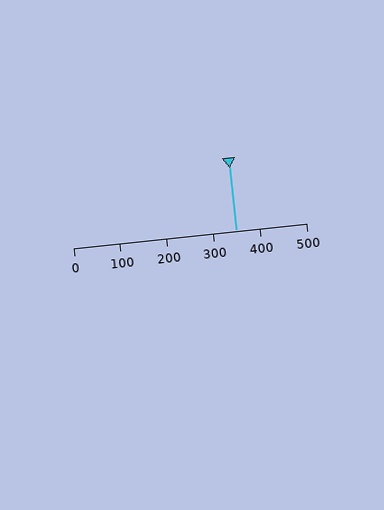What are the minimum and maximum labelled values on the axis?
The axis runs from 0 to 500.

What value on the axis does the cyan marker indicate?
The marker indicates approximately 350.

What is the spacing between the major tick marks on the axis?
The major ticks are spaced 100 apart.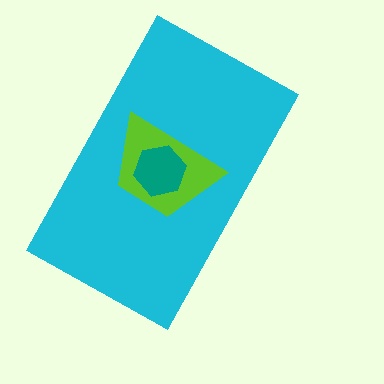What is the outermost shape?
The cyan rectangle.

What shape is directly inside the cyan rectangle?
The lime trapezoid.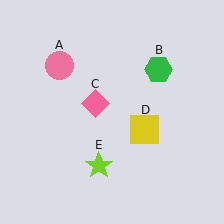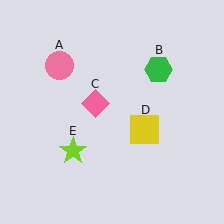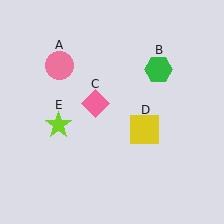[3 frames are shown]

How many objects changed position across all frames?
1 object changed position: lime star (object E).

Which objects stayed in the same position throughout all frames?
Pink circle (object A) and green hexagon (object B) and pink diamond (object C) and yellow square (object D) remained stationary.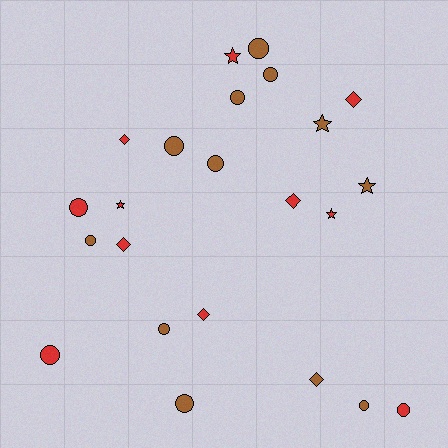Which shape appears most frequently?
Circle, with 12 objects.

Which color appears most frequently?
Brown, with 12 objects.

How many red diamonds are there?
There are 5 red diamonds.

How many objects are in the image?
There are 23 objects.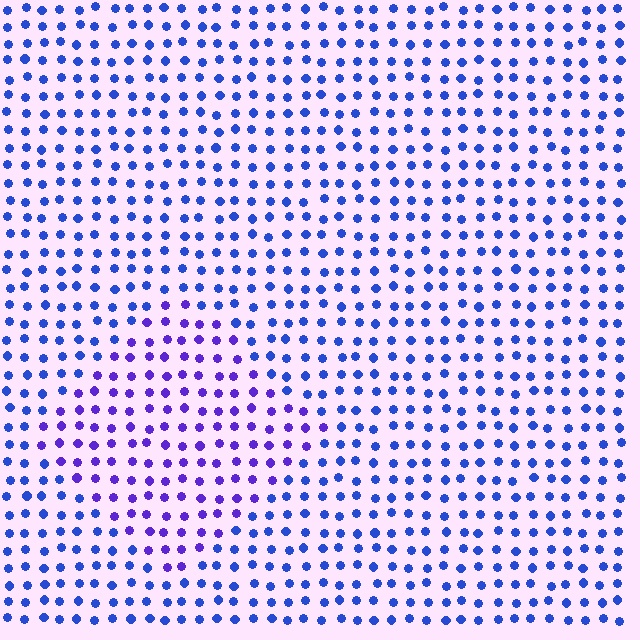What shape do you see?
I see a diamond.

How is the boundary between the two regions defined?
The boundary is defined purely by a slight shift in hue (about 32 degrees). Spacing, size, and orientation are identical on both sides.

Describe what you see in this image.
The image is filled with small blue elements in a uniform arrangement. A diamond-shaped region is visible where the elements are tinted to a slightly different hue, forming a subtle color boundary.